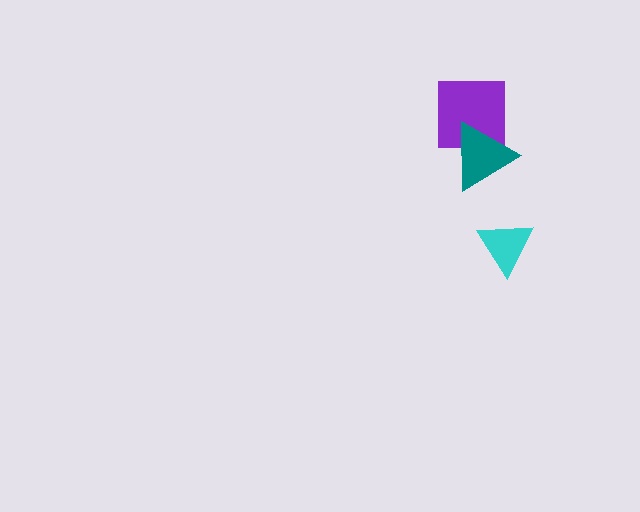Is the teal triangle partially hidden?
No, no other shape covers it.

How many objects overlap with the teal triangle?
1 object overlaps with the teal triangle.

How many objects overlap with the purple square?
1 object overlaps with the purple square.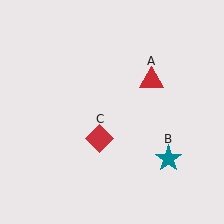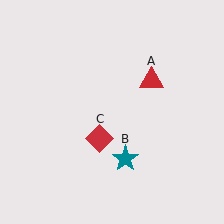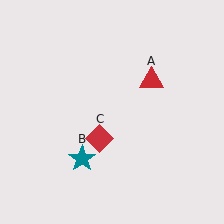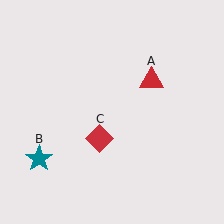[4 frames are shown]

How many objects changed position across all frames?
1 object changed position: teal star (object B).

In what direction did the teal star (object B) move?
The teal star (object B) moved left.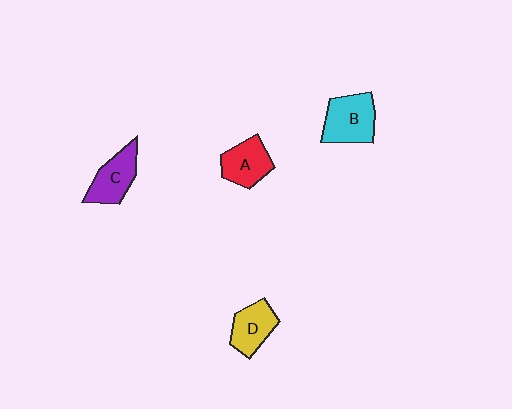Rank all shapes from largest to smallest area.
From largest to smallest: B (cyan), C (purple), A (red), D (yellow).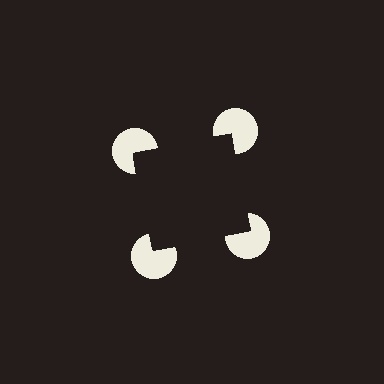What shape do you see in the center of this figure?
An illusory square — its edges are inferred from the aligned wedge cuts in the pac-man discs, not physically drawn.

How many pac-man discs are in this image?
There are 4 — one at each vertex of the illusory square.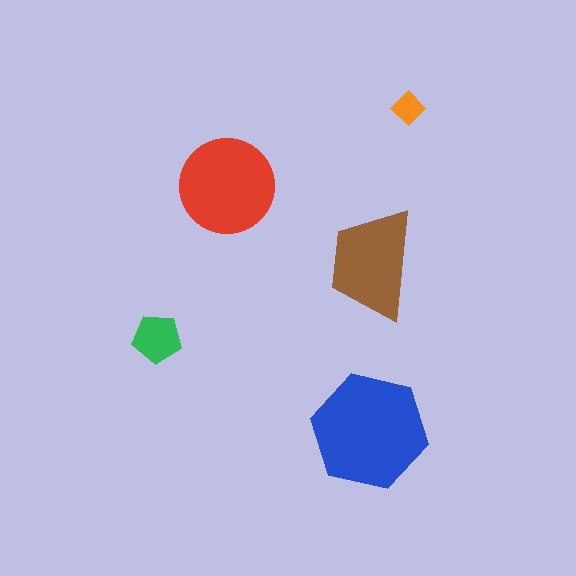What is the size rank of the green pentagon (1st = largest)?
4th.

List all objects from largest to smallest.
The blue hexagon, the red circle, the brown trapezoid, the green pentagon, the orange diamond.